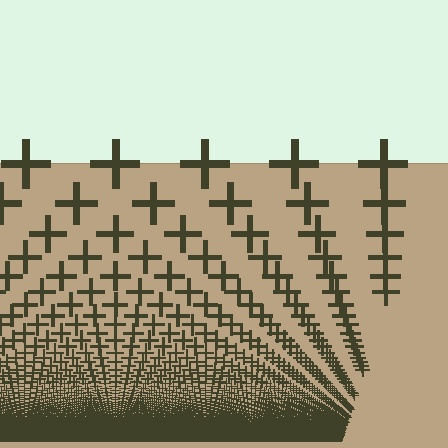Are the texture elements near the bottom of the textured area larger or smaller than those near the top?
Smaller. The gradient is inverted — elements near the bottom are smaller and denser.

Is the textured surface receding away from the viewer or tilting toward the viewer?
The surface appears to tilt toward the viewer. Texture elements get larger and sparser toward the top.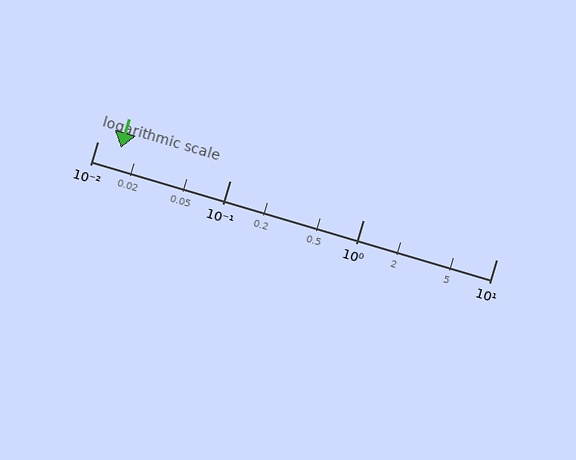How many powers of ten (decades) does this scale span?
The scale spans 3 decades, from 0.01 to 10.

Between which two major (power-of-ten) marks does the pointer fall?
The pointer is between 0.01 and 0.1.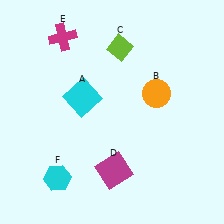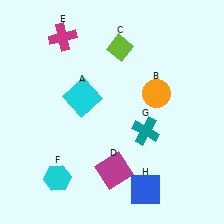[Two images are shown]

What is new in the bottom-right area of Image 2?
A teal cross (G) was added in the bottom-right area of Image 2.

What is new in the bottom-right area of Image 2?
A blue square (H) was added in the bottom-right area of Image 2.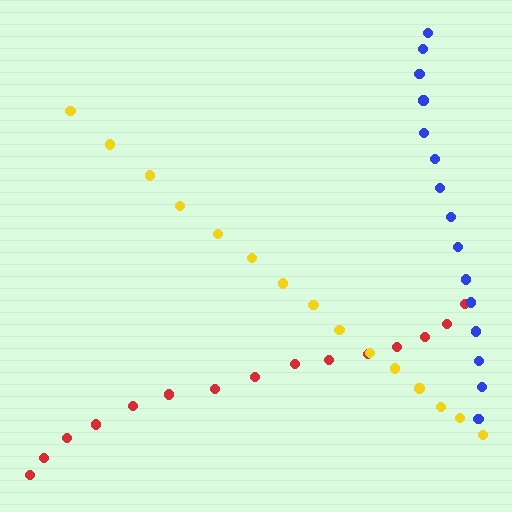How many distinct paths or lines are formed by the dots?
There are 3 distinct paths.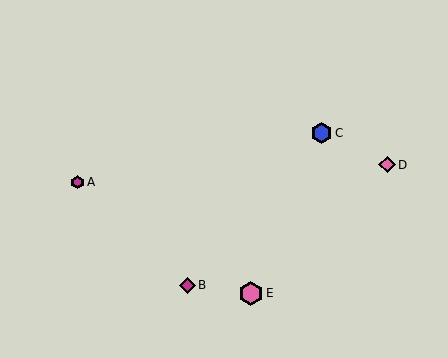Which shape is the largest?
The pink hexagon (labeled E) is the largest.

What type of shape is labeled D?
Shape D is a pink diamond.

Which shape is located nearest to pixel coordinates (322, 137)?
The blue hexagon (labeled C) at (322, 133) is nearest to that location.